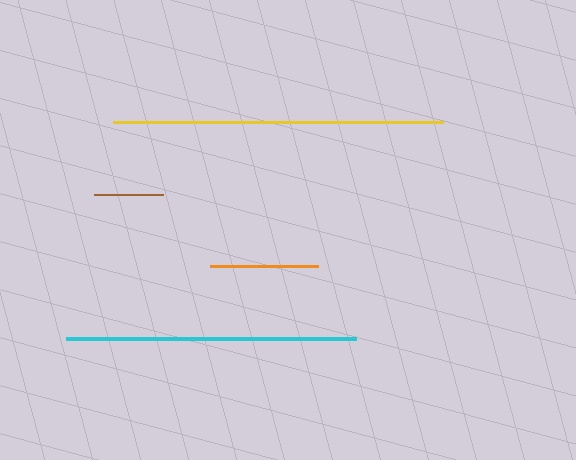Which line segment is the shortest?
The brown line is the shortest at approximately 70 pixels.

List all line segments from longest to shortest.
From longest to shortest: yellow, cyan, orange, brown.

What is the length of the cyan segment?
The cyan segment is approximately 290 pixels long.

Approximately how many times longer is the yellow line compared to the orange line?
The yellow line is approximately 3.0 times the length of the orange line.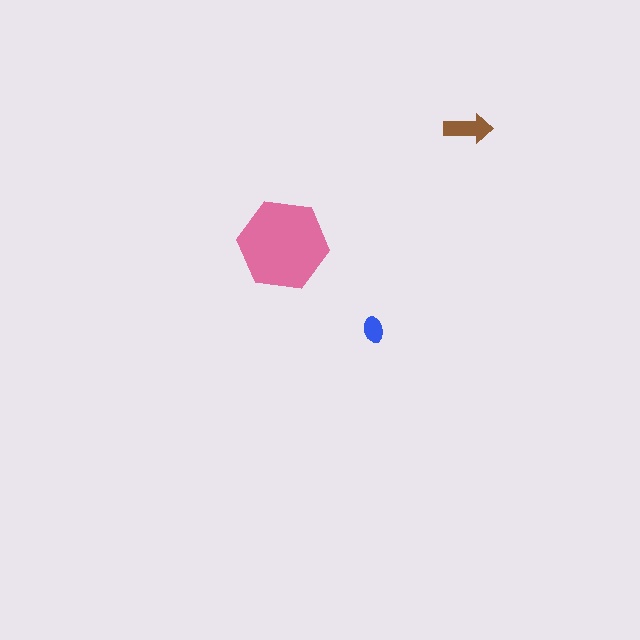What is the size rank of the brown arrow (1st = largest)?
2nd.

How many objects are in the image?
There are 3 objects in the image.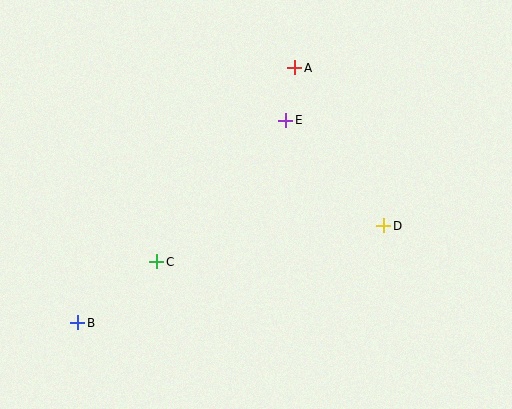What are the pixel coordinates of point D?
Point D is at (384, 226).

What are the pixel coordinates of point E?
Point E is at (286, 120).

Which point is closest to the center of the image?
Point E at (286, 120) is closest to the center.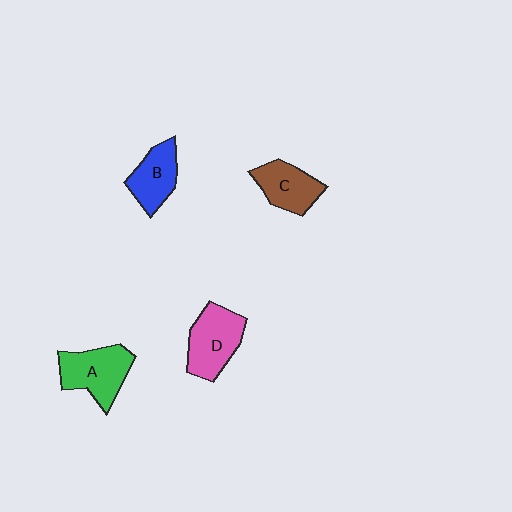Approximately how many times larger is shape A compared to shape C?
Approximately 1.2 times.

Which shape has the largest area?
Shape D (pink).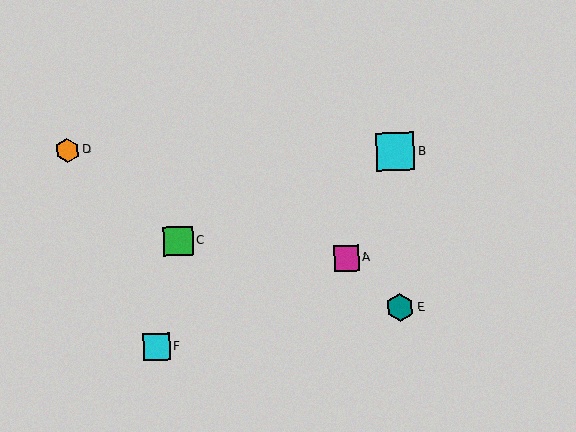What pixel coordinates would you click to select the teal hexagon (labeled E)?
Click at (400, 308) to select the teal hexagon E.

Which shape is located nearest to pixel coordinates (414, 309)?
The teal hexagon (labeled E) at (400, 308) is nearest to that location.